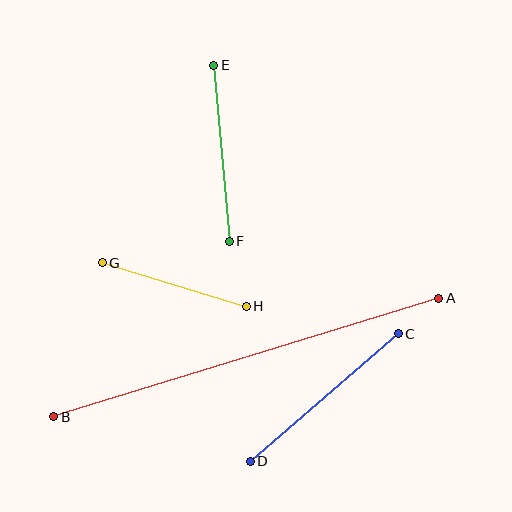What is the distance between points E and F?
The distance is approximately 177 pixels.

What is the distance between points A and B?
The distance is approximately 403 pixels.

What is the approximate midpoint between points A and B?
The midpoint is at approximately (246, 357) pixels.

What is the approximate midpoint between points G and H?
The midpoint is at approximately (174, 285) pixels.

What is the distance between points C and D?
The distance is approximately 195 pixels.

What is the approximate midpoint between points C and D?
The midpoint is at approximately (324, 397) pixels.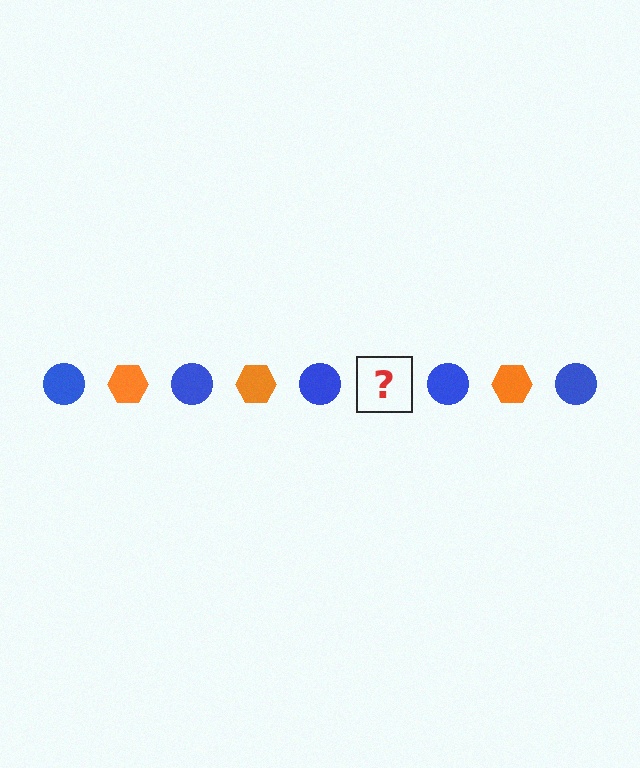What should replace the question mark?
The question mark should be replaced with an orange hexagon.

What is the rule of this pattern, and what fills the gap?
The rule is that the pattern alternates between blue circle and orange hexagon. The gap should be filled with an orange hexagon.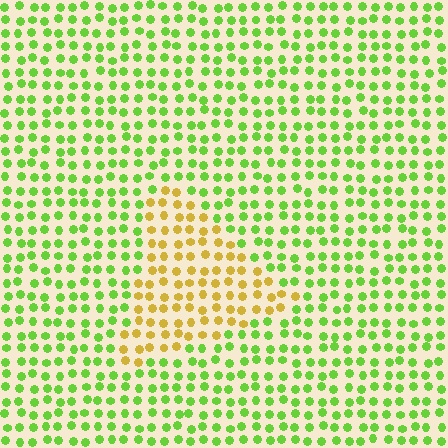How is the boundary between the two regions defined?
The boundary is defined purely by a slight shift in hue (about 54 degrees). Spacing, size, and orientation are identical on both sides.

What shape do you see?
I see a triangle.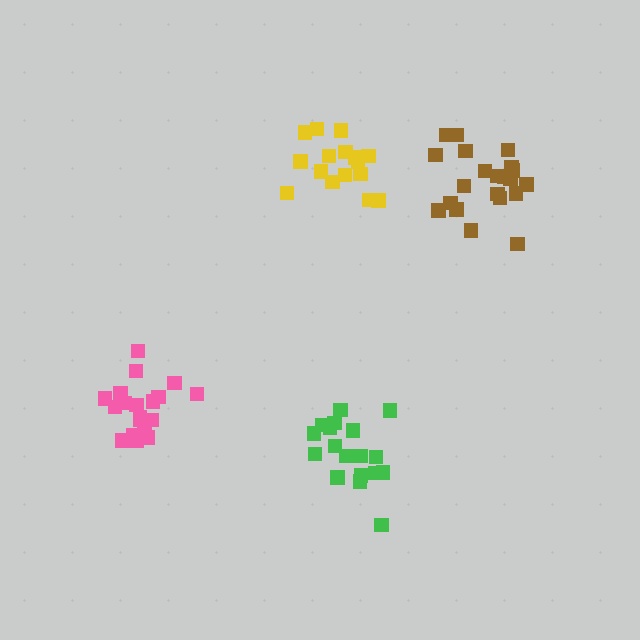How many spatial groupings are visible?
There are 4 spatial groupings.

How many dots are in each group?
Group 1: 16 dots, Group 2: 19 dots, Group 3: 19 dots, Group 4: 21 dots (75 total).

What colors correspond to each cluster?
The clusters are colored: yellow, pink, green, brown.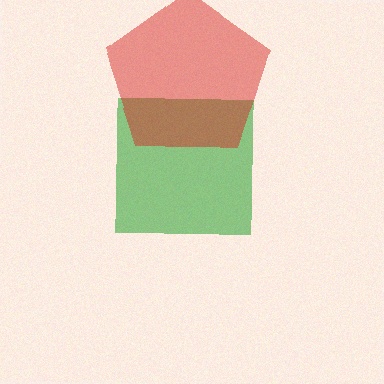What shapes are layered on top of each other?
The layered shapes are: a green square, a red pentagon.